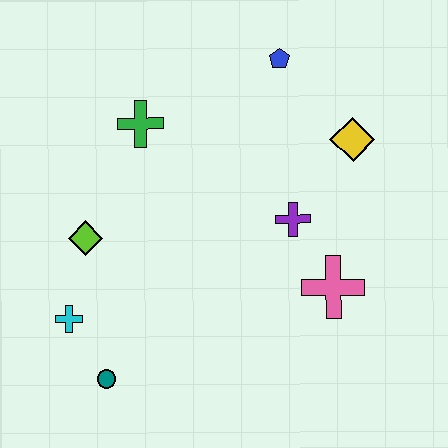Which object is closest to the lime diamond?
The cyan cross is closest to the lime diamond.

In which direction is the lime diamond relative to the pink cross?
The lime diamond is to the left of the pink cross.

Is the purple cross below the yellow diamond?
Yes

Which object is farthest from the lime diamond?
The yellow diamond is farthest from the lime diamond.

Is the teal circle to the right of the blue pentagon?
No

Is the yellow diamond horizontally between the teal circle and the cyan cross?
No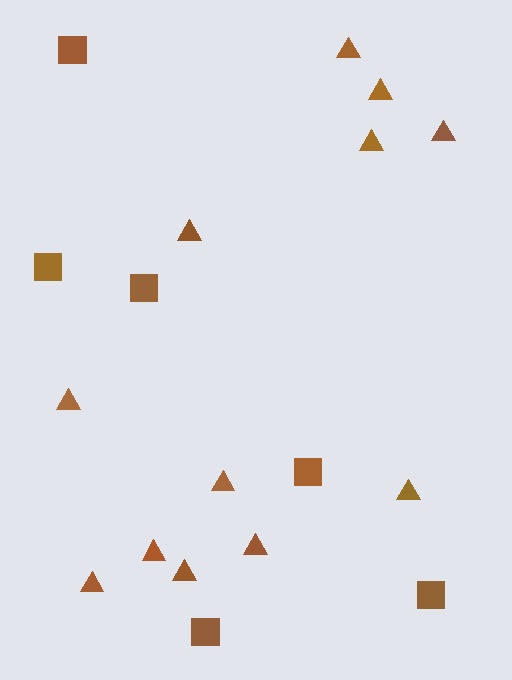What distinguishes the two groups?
There are 2 groups: one group of triangles (12) and one group of squares (6).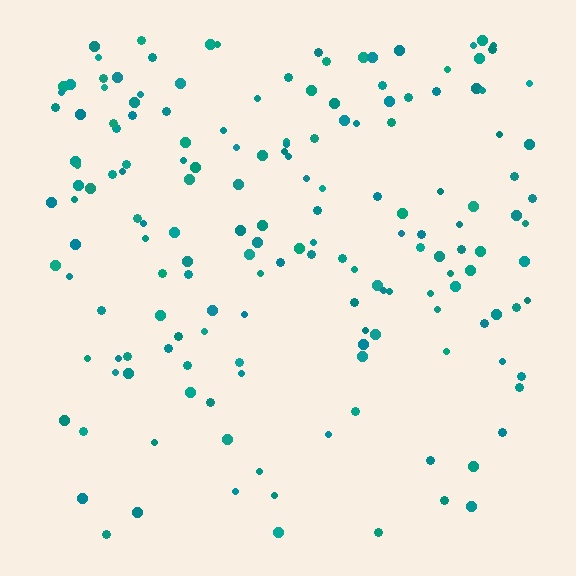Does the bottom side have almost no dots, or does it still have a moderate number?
Still a moderate number, just noticeably fewer than the top.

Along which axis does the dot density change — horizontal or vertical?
Vertical.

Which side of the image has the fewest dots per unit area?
The bottom.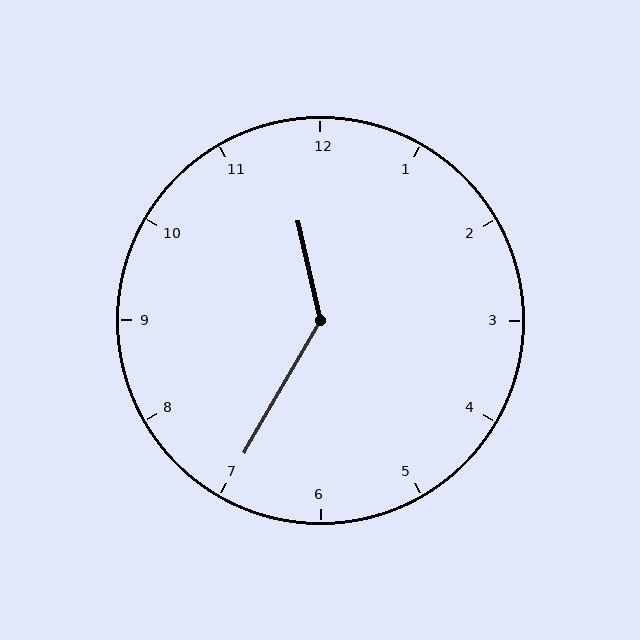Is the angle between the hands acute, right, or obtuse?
It is obtuse.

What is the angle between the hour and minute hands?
Approximately 138 degrees.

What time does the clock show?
11:35.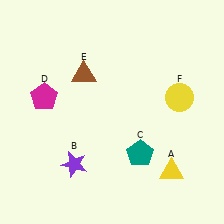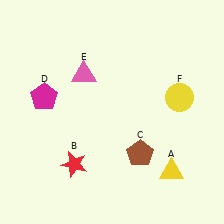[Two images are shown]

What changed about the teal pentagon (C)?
In Image 1, C is teal. In Image 2, it changed to brown.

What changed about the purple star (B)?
In Image 1, B is purple. In Image 2, it changed to red.